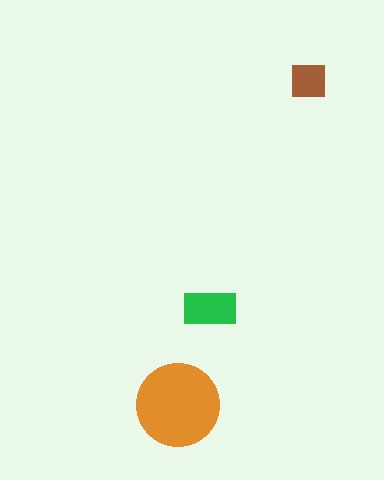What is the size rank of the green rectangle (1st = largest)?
2nd.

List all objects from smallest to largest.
The brown square, the green rectangle, the orange circle.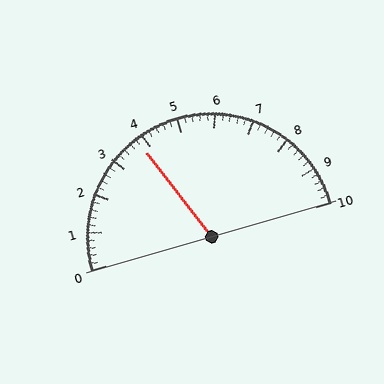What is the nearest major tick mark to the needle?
The nearest major tick mark is 4.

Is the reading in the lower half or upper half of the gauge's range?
The reading is in the lower half of the range (0 to 10).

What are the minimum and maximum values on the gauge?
The gauge ranges from 0 to 10.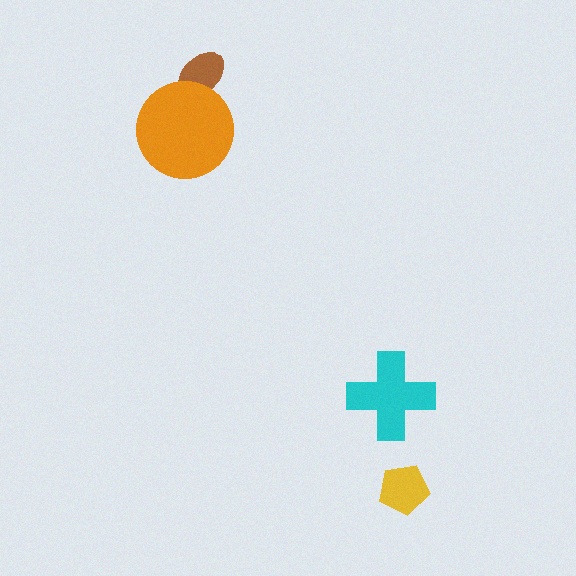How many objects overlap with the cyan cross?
0 objects overlap with the cyan cross.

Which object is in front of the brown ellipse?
The orange circle is in front of the brown ellipse.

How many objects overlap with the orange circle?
1 object overlaps with the orange circle.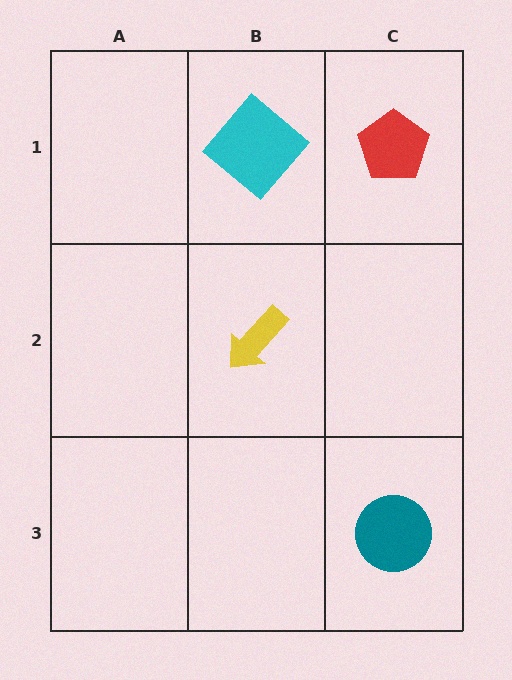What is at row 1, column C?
A red pentagon.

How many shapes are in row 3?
1 shape.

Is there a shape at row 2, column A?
No, that cell is empty.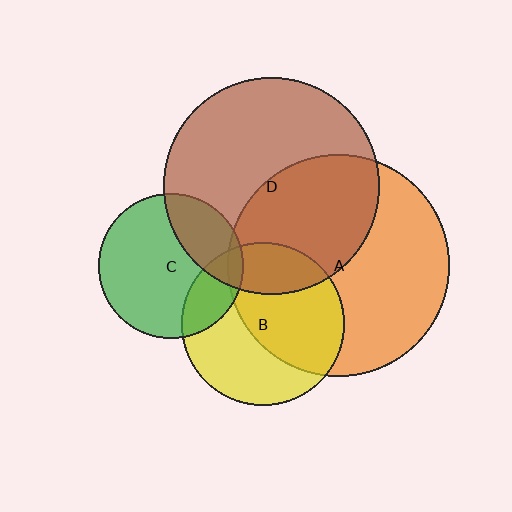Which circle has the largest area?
Circle A (orange).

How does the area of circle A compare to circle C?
Approximately 2.4 times.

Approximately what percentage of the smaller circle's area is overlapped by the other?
Approximately 55%.